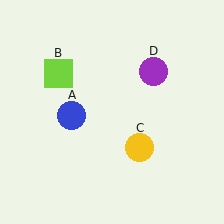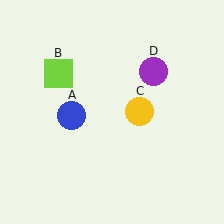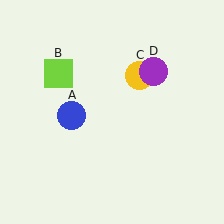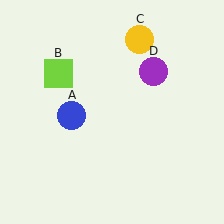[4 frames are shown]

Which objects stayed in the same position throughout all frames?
Blue circle (object A) and lime square (object B) and purple circle (object D) remained stationary.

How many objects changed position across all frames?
1 object changed position: yellow circle (object C).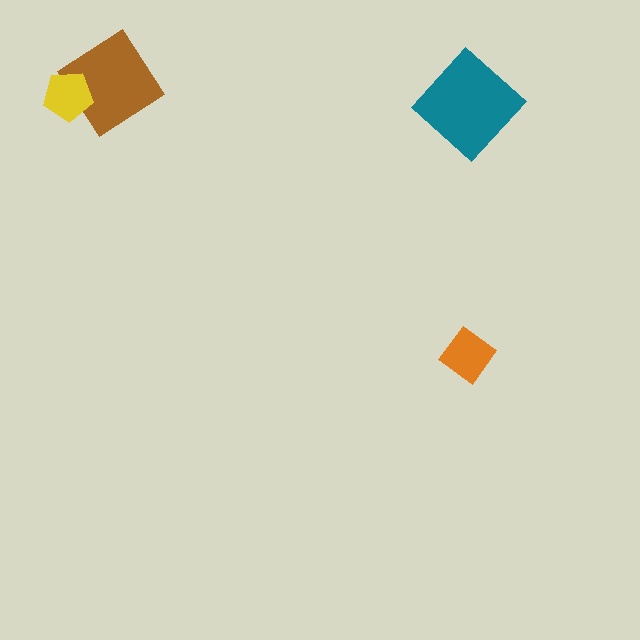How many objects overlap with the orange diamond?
0 objects overlap with the orange diamond.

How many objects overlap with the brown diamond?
1 object overlaps with the brown diamond.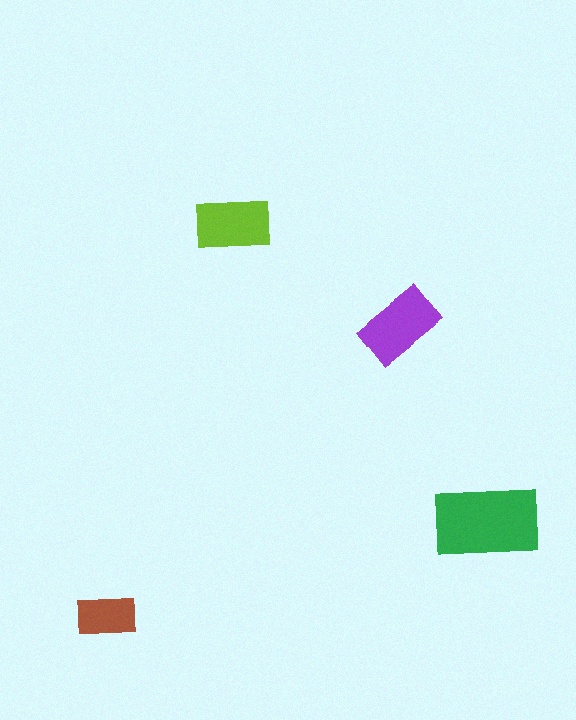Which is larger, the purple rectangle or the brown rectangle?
The purple one.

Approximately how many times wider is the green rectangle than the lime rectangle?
About 1.5 times wider.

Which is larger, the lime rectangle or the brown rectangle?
The lime one.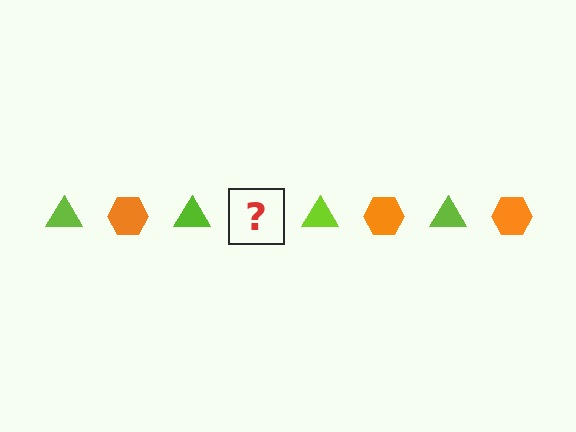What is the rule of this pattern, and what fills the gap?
The rule is that the pattern alternates between lime triangle and orange hexagon. The gap should be filled with an orange hexagon.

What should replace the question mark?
The question mark should be replaced with an orange hexagon.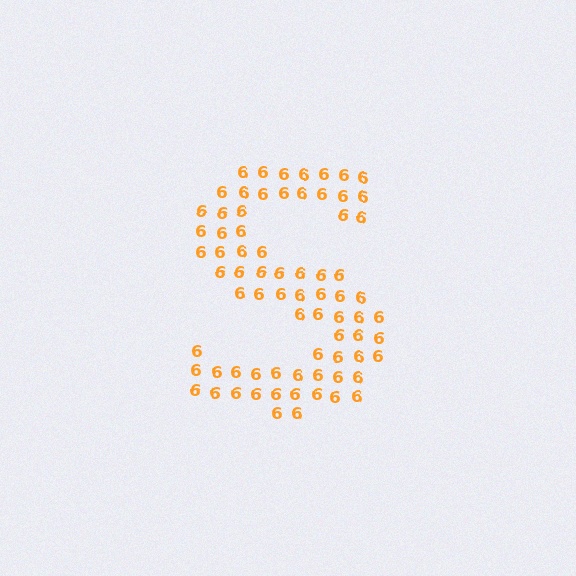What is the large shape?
The large shape is the letter S.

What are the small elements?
The small elements are digit 6's.